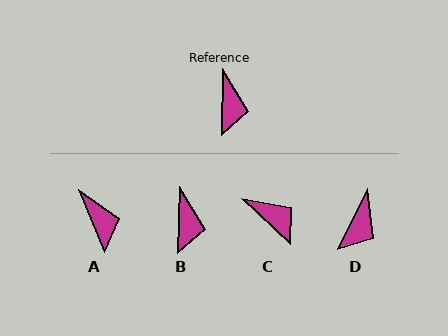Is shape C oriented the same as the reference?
No, it is off by about 48 degrees.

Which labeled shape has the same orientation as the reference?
B.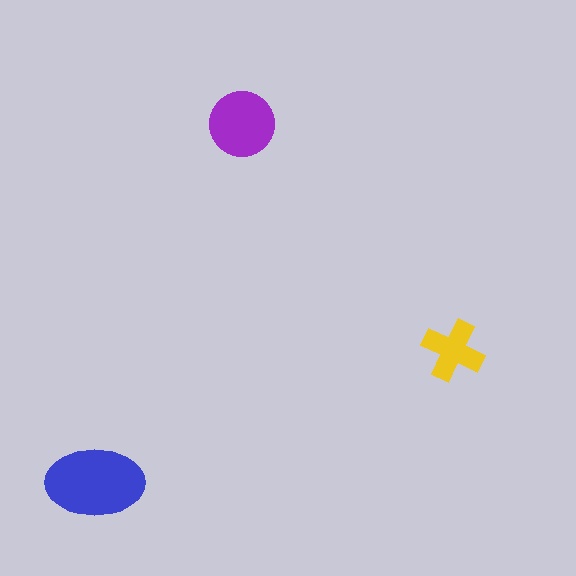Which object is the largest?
The blue ellipse.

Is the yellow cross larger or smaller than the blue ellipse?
Smaller.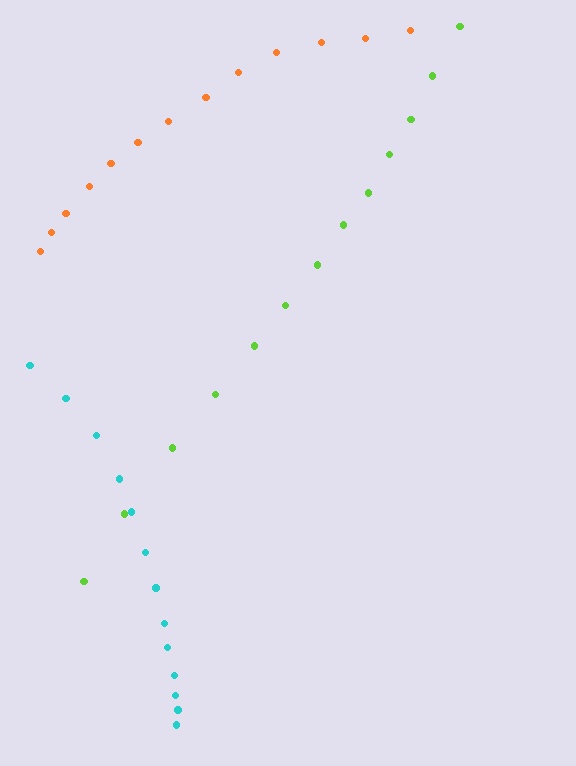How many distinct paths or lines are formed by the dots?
There are 3 distinct paths.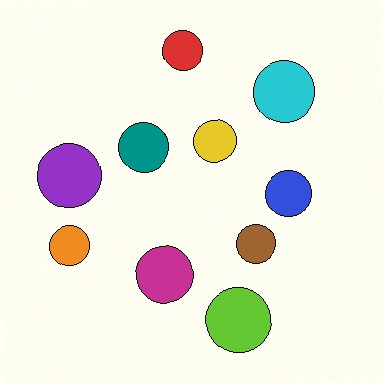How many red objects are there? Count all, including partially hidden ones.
There is 1 red object.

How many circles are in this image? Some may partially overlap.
There are 10 circles.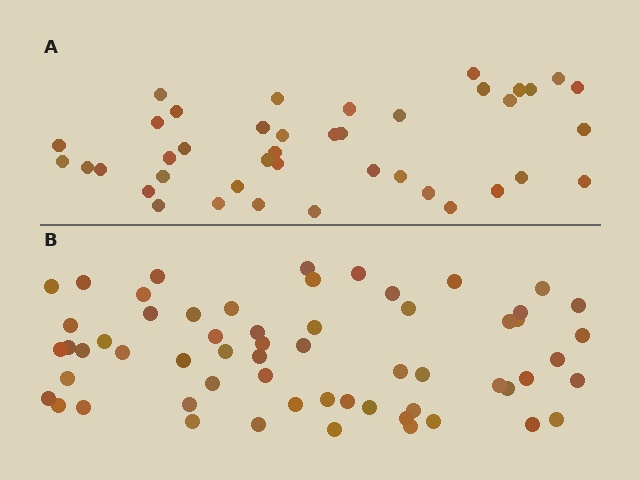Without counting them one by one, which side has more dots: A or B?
Region B (the bottom region) has more dots.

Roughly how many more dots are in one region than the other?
Region B has approximately 20 more dots than region A.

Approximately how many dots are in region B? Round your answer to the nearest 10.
About 60 dots.